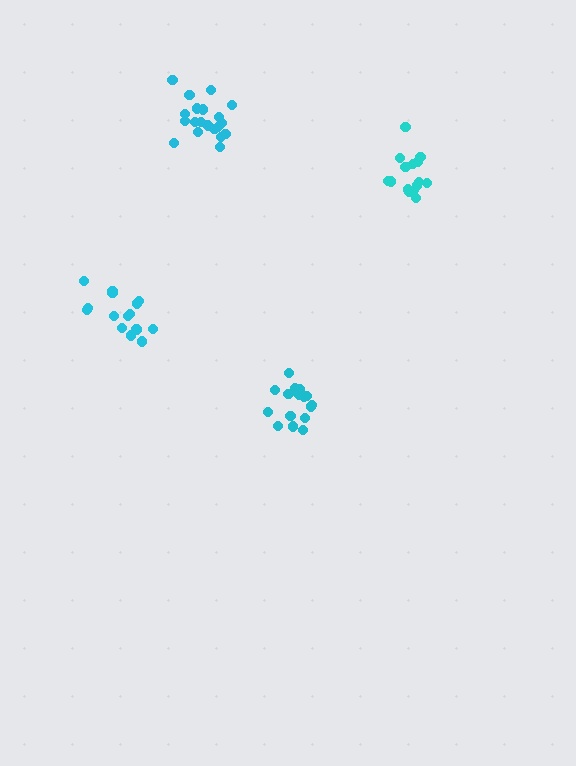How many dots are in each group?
Group 1: 16 dots, Group 2: 16 dots, Group 3: 20 dots, Group 4: 16 dots (68 total).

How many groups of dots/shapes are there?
There are 4 groups.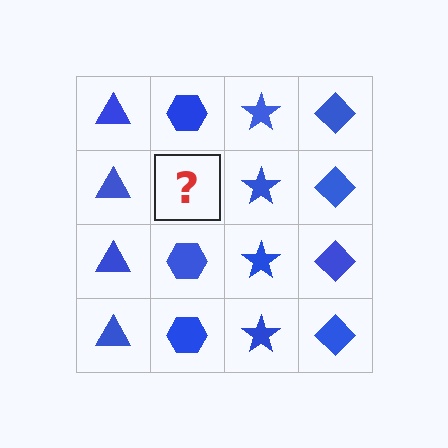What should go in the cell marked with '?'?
The missing cell should contain a blue hexagon.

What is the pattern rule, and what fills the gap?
The rule is that each column has a consistent shape. The gap should be filled with a blue hexagon.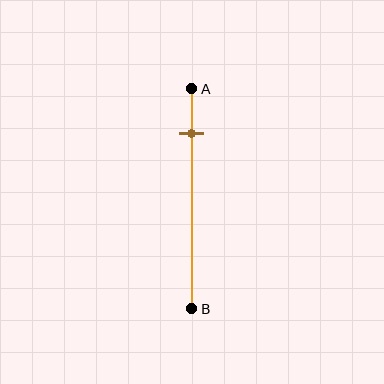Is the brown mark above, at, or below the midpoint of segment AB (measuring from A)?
The brown mark is above the midpoint of segment AB.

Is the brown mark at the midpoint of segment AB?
No, the mark is at about 20% from A, not at the 50% midpoint.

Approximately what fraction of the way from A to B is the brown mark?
The brown mark is approximately 20% of the way from A to B.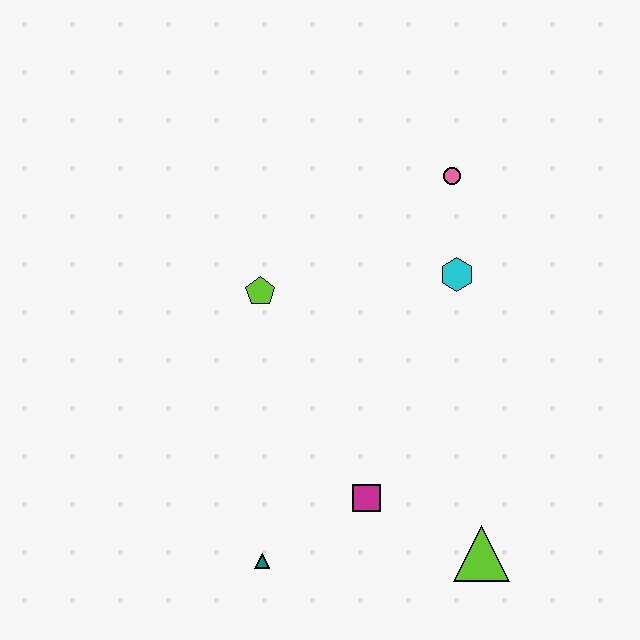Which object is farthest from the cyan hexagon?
The teal triangle is farthest from the cyan hexagon.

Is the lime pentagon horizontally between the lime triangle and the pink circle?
No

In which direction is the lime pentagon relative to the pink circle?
The lime pentagon is to the left of the pink circle.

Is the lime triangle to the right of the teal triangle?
Yes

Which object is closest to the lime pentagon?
The cyan hexagon is closest to the lime pentagon.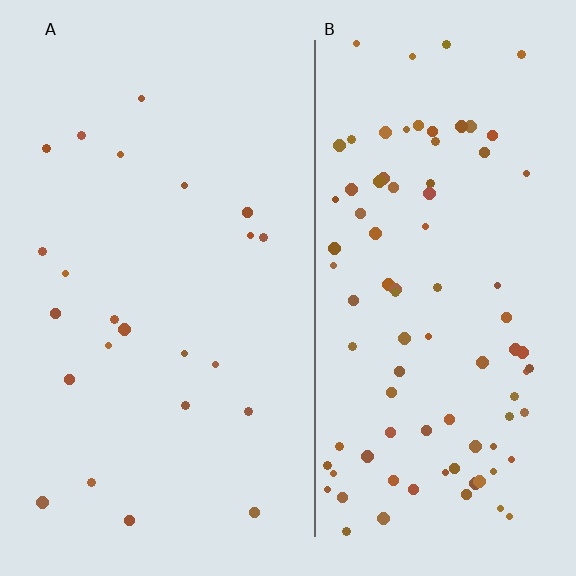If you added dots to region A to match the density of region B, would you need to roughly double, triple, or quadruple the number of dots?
Approximately quadruple.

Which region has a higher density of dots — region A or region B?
B (the right).